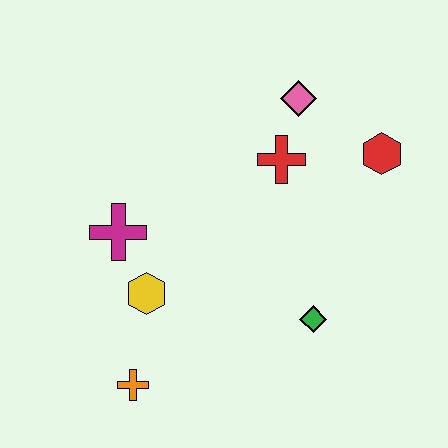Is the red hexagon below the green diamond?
No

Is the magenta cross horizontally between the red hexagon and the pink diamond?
No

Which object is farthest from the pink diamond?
The orange cross is farthest from the pink diamond.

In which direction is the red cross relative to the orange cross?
The red cross is above the orange cross.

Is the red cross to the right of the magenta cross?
Yes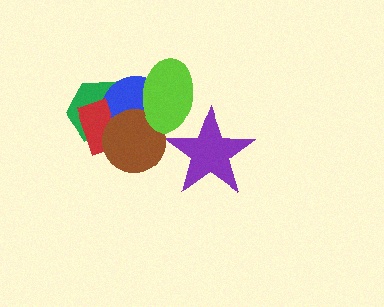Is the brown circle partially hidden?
Yes, it is partially covered by another shape.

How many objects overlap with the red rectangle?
3 objects overlap with the red rectangle.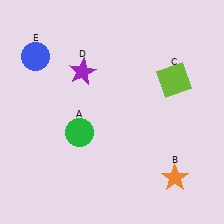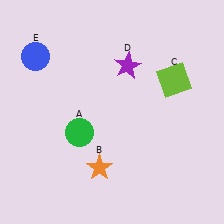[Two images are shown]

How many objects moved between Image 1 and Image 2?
2 objects moved between the two images.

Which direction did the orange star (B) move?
The orange star (B) moved left.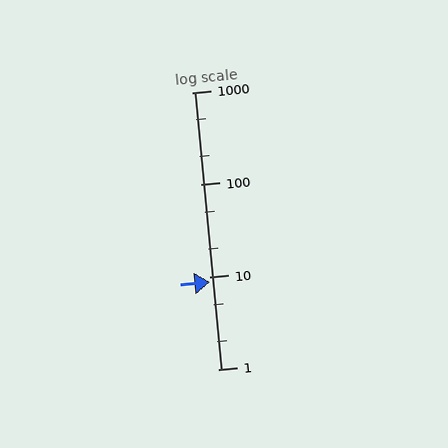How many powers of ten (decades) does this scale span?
The scale spans 3 decades, from 1 to 1000.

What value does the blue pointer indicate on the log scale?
The pointer indicates approximately 8.9.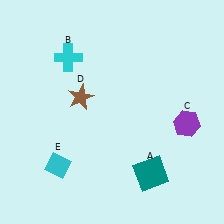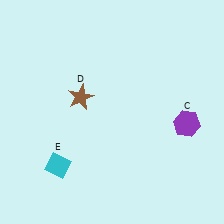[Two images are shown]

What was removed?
The teal square (A), the cyan cross (B) were removed in Image 2.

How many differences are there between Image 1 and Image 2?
There are 2 differences between the two images.